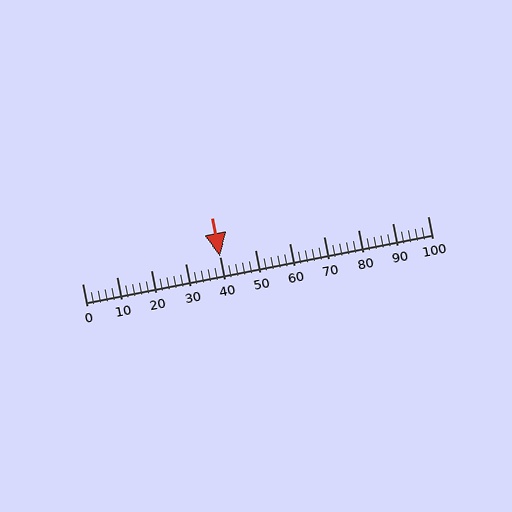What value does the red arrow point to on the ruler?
The red arrow points to approximately 40.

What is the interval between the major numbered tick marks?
The major tick marks are spaced 10 units apart.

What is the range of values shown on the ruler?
The ruler shows values from 0 to 100.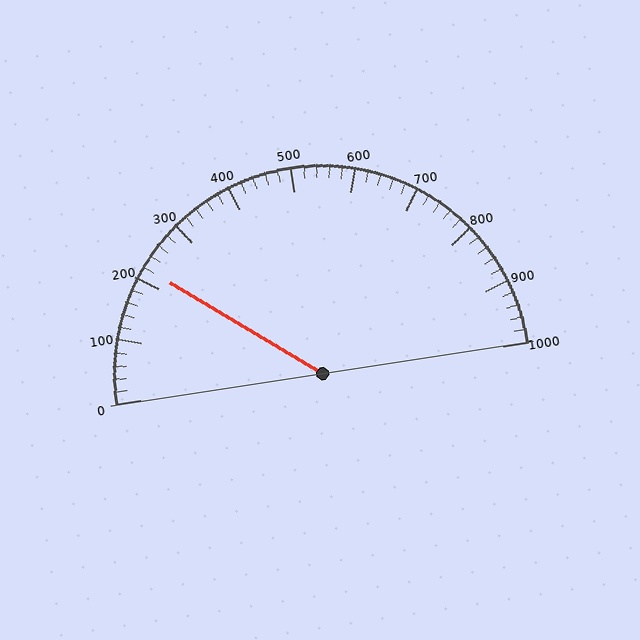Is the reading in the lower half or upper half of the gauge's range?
The reading is in the lower half of the range (0 to 1000).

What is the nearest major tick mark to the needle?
The nearest major tick mark is 200.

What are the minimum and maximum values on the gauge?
The gauge ranges from 0 to 1000.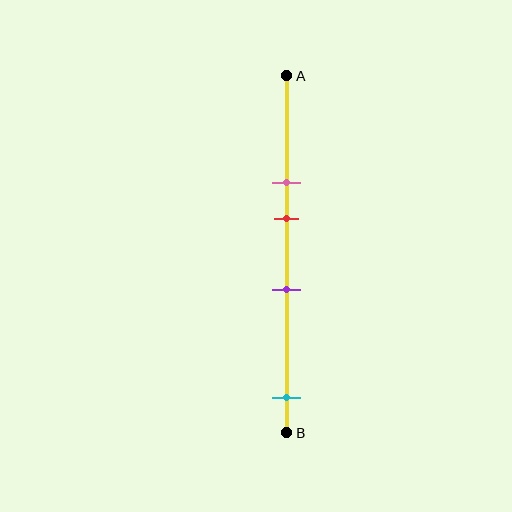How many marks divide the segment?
There are 4 marks dividing the segment.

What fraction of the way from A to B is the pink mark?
The pink mark is approximately 30% (0.3) of the way from A to B.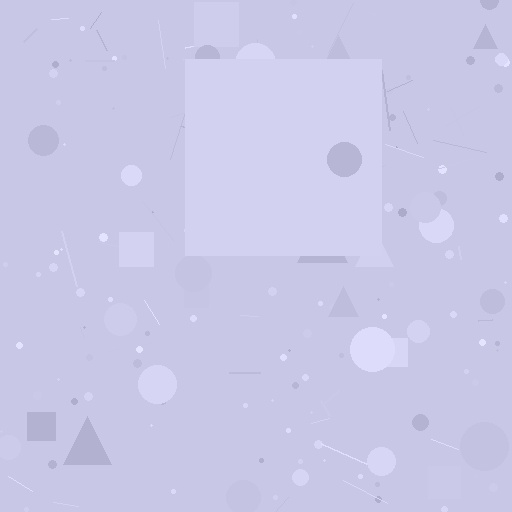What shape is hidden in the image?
A square is hidden in the image.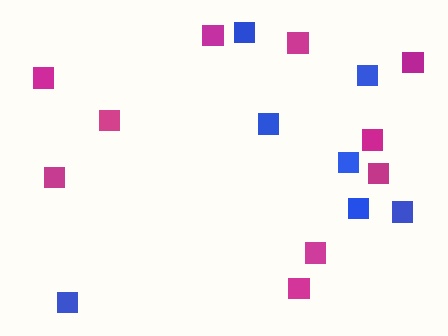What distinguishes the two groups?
There are 2 groups: one group of blue squares (7) and one group of magenta squares (10).